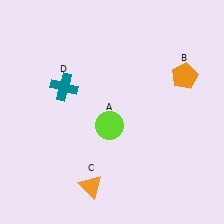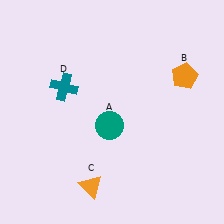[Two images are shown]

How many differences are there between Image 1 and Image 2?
There is 1 difference between the two images.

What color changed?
The circle (A) changed from lime in Image 1 to teal in Image 2.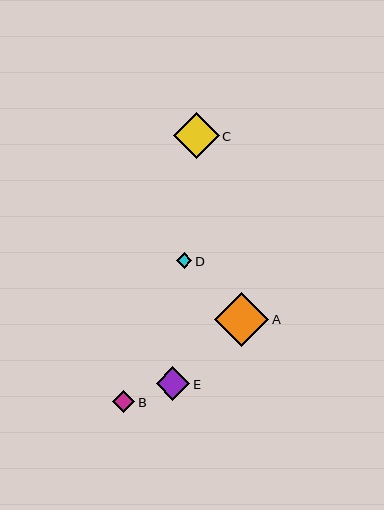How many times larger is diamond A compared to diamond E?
Diamond A is approximately 1.6 times the size of diamond E.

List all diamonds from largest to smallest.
From largest to smallest: A, C, E, B, D.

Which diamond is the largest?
Diamond A is the largest with a size of approximately 55 pixels.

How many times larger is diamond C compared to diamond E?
Diamond C is approximately 1.4 times the size of diamond E.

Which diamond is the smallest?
Diamond D is the smallest with a size of approximately 16 pixels.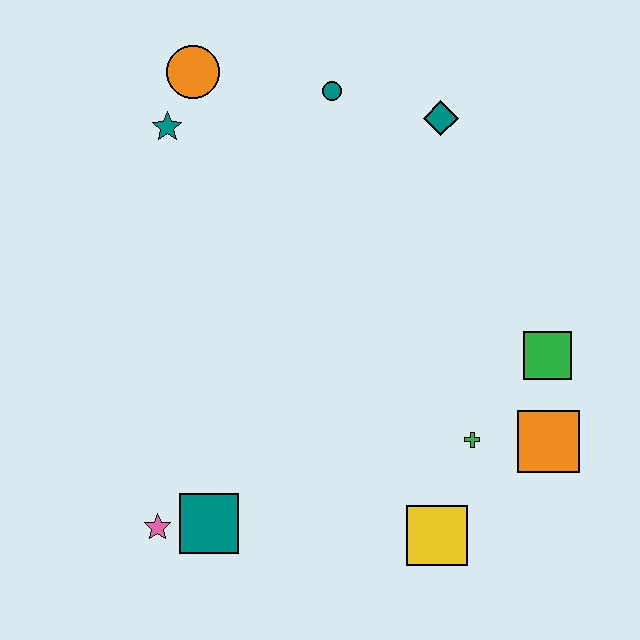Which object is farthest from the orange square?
The orange circle is farthest from the orange square.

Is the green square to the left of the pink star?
No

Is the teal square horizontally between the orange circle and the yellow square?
Yes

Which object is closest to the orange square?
The green cross is closest to the orange square.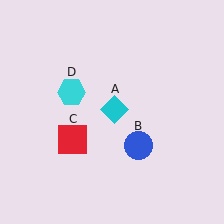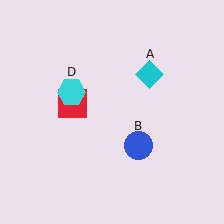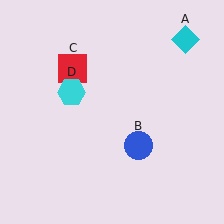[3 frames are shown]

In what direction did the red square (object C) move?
The red square (object C) moved up.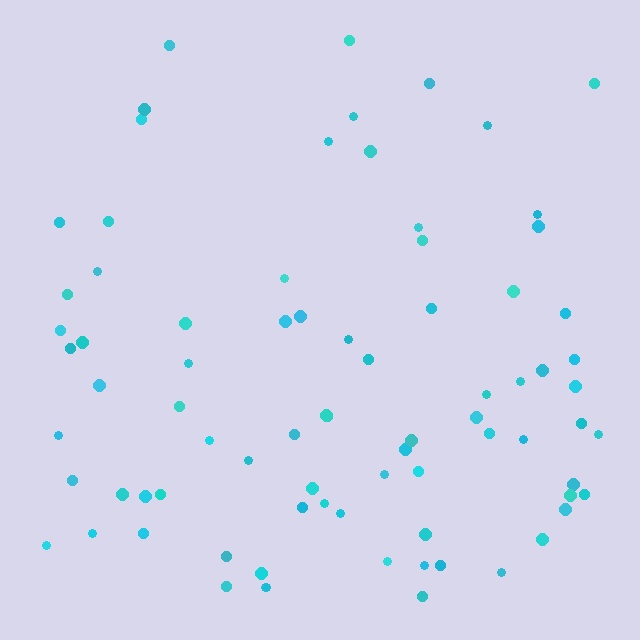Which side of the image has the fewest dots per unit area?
The top.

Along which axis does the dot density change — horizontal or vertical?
Vertical.